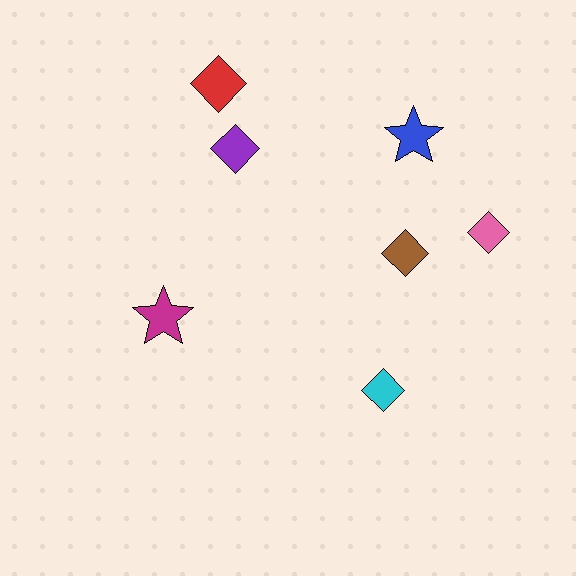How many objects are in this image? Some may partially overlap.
There are 7 objects.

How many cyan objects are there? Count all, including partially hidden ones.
There is 1 cyan object.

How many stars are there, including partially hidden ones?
There are 2 stars.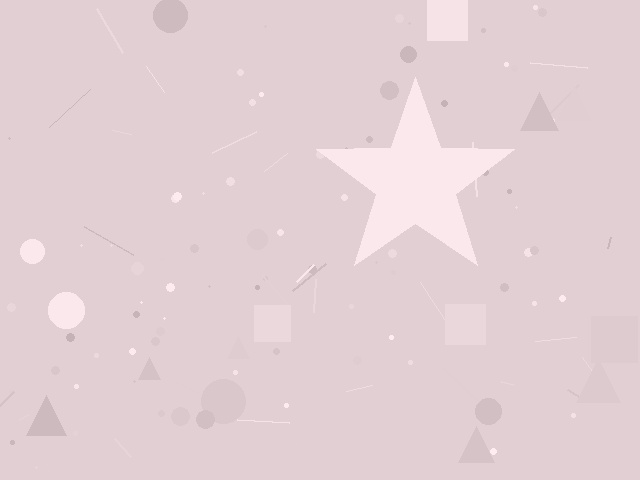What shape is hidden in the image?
A star is hidden in the image.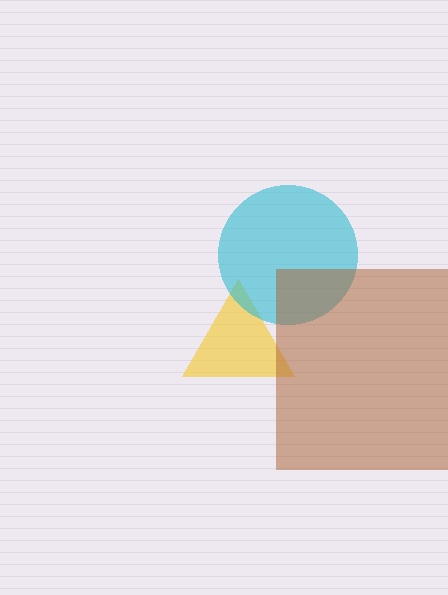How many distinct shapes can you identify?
There are 3 distinct shapes: a yellow triangle, a cyan circle, a brown square.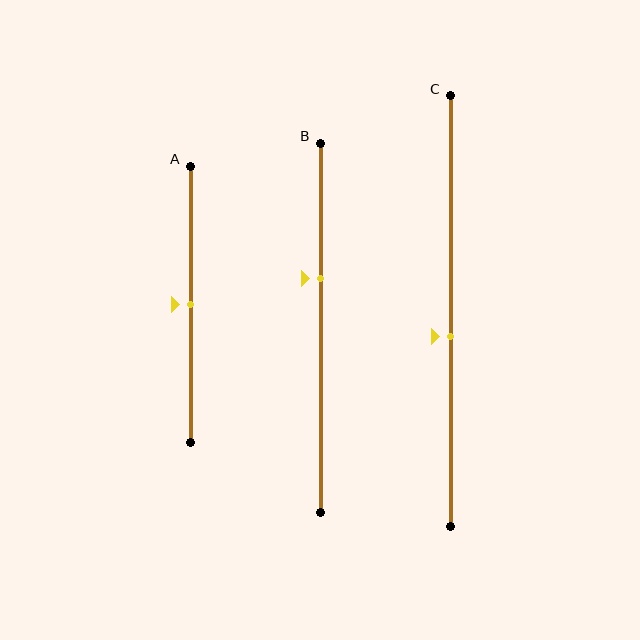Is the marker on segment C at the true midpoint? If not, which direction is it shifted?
No, the marker on segment C is shifted downward by about 6% of the segment length.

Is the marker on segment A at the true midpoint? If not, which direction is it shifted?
Yes, the marker on segment A is at the true midpoint.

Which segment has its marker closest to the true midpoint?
Segment A has its marker closest to the true midpoint.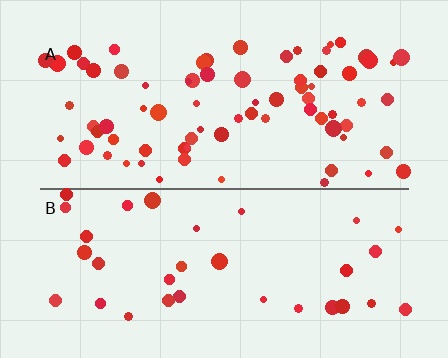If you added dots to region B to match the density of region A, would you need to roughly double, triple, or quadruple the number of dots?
Approximately double.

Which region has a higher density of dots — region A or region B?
A (the top).